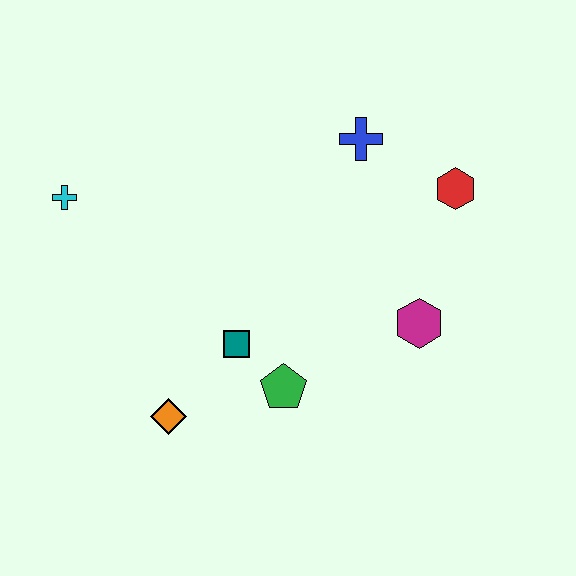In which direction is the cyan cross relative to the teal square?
The cyan cross is to the left of the teal square.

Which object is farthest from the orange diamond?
The red hexagon is farthest from the orange diamond.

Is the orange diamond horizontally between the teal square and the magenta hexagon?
No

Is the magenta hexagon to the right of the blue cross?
Yes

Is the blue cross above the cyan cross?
Yes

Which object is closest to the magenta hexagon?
The red hexagon is closest to the magenta hexagon.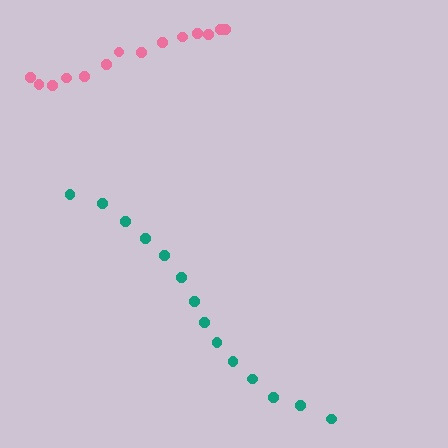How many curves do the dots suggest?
There are 2 distinct paths.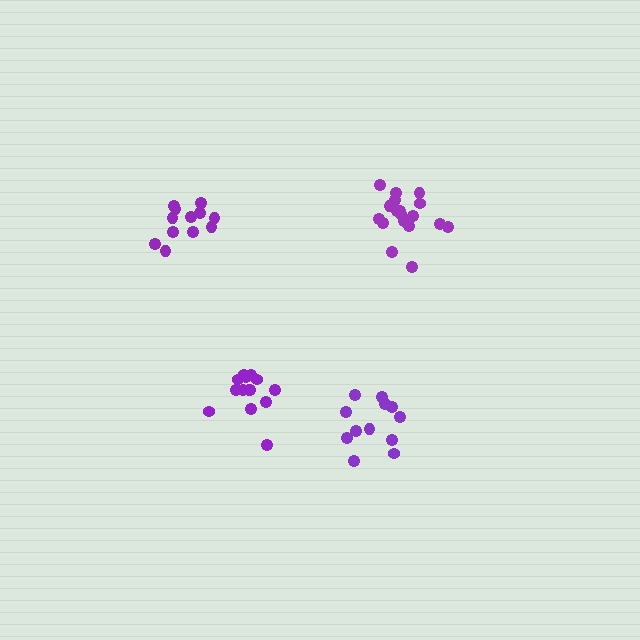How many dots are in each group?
Group 1: 12 dots, Group 2: 18 dots, Group 3: 12 dots, Group 4: 14 dots (56 total).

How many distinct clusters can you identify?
There are 4 distinct clusters.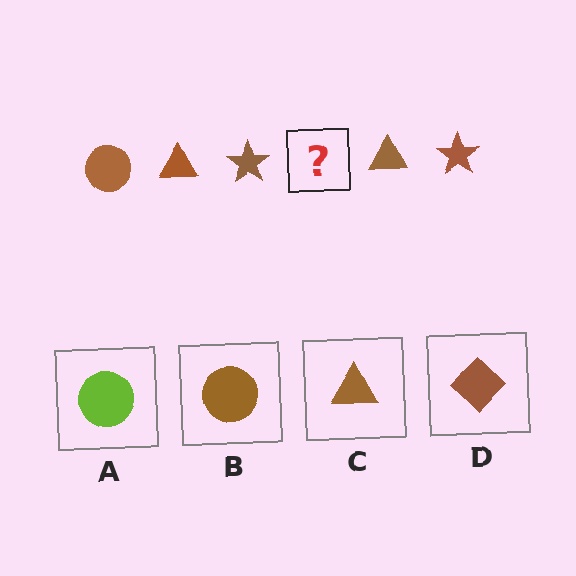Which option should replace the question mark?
Option B.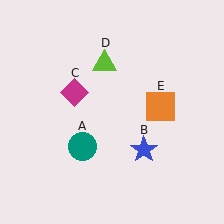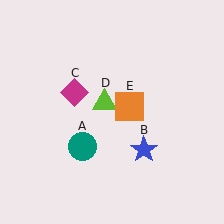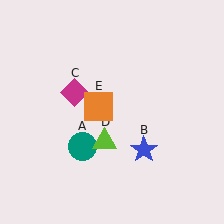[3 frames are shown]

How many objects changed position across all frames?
2 objects changed position: lime triangle (object D), orange square (object E).